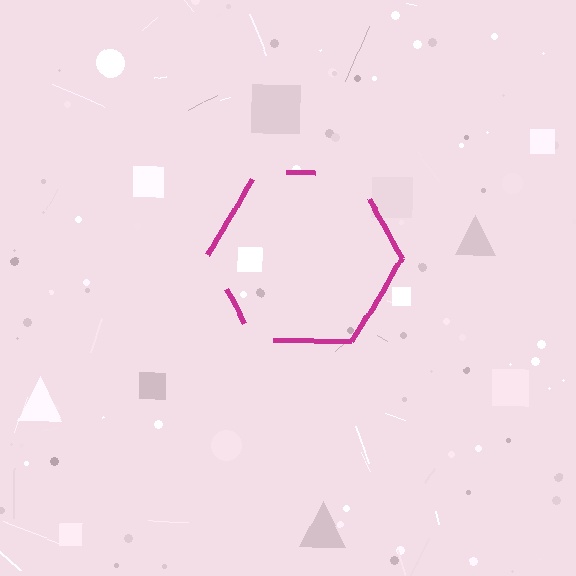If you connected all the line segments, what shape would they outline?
They would outline a hexagon.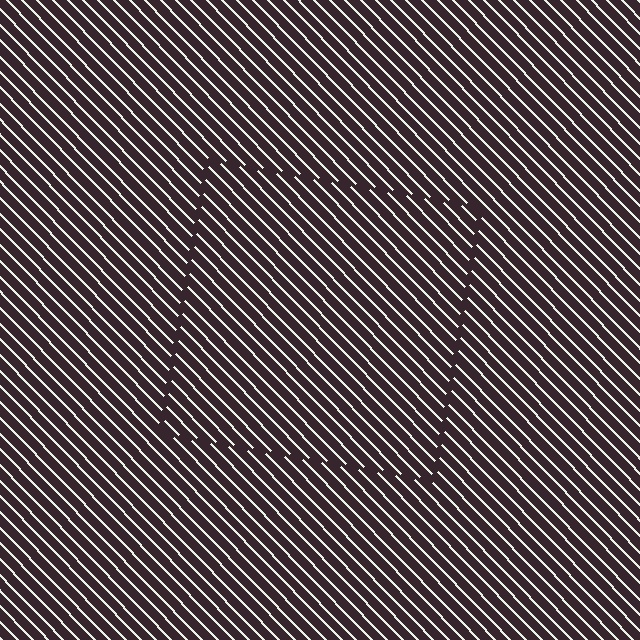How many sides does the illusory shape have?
4 sides — the line-ends trace a square.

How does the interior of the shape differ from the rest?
The interior of the shape contains the same grating, shifted by half a period — the contour is defined by the phase discontinuity where line-ends from the inner and outer gratings abut.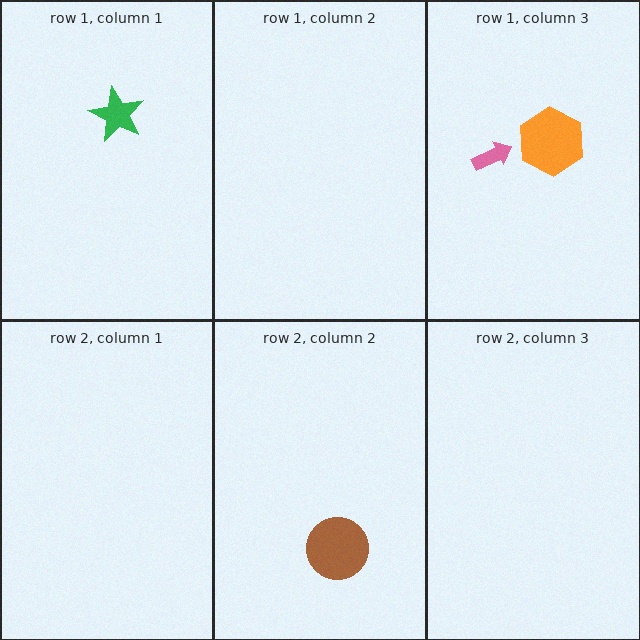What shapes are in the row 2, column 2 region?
The brown circle.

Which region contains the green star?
The row 1, column 1 region.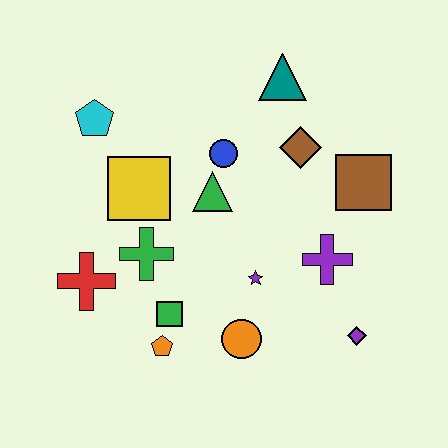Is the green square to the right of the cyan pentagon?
Yes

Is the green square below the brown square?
Yes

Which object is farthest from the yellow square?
The purple diamond is farthest from the yellow square.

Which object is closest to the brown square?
The brown diamond is closest to the brown square.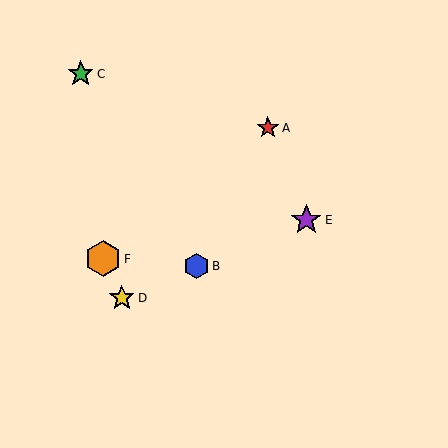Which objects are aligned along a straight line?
Objects B, D, E are aligned along a straight line.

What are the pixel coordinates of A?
Object A is at (268, 128).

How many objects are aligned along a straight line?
3 objects (B, D, E) are aligned along a straight line.